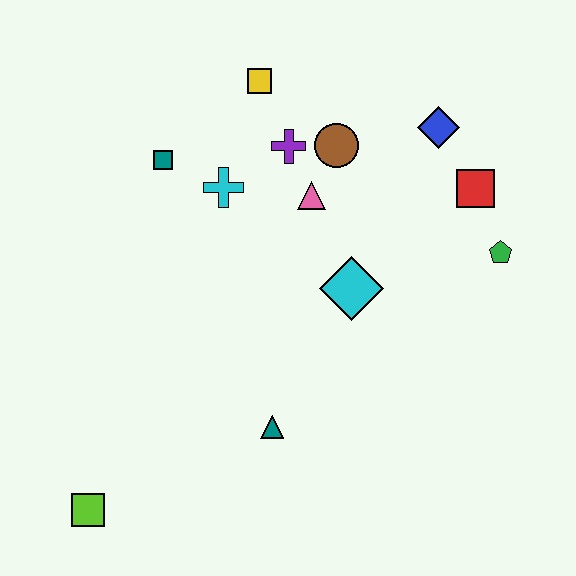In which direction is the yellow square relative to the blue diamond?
The yellow square is to the left of the blue diamond.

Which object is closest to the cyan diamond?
The pink triangle is closest to the cyan diamond.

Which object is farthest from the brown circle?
The lime square is farthest from the brown circle.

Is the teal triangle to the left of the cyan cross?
No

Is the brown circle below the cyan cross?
No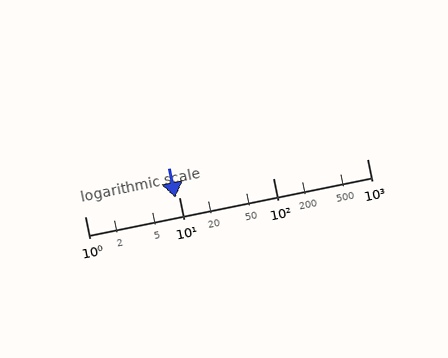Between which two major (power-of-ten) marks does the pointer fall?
The pointer is between 1 and 10.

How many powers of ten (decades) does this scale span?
The scale spans 3 decades, from 1 to 1000.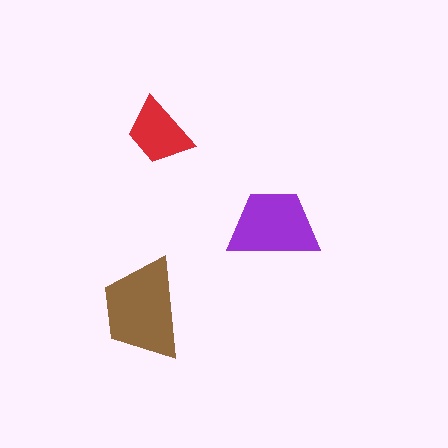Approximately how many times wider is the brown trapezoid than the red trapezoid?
About 1.5 times wider.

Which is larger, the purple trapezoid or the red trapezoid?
The purple one.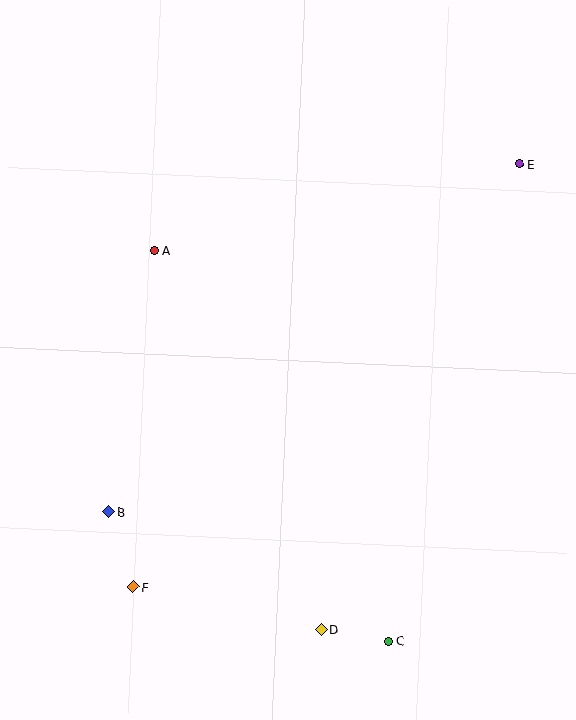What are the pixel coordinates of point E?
Point E is at (520, 164).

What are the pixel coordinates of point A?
Point A is at (154, 250).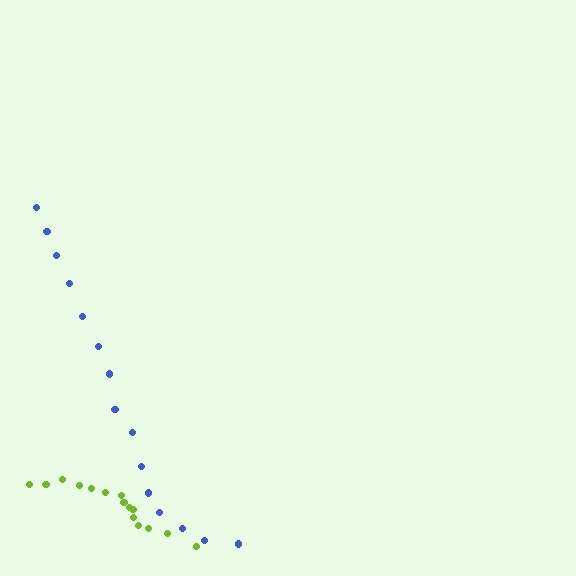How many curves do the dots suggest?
There are 2 distinct paths.